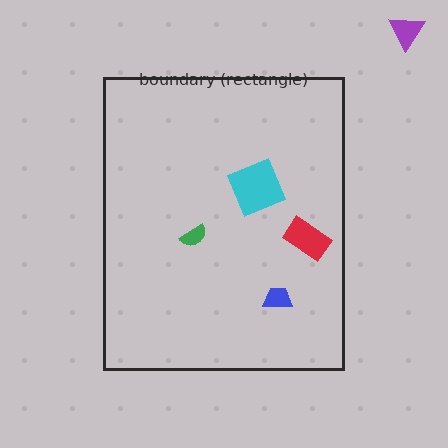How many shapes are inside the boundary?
4 inside, 1 outside.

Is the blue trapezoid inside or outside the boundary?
Inside.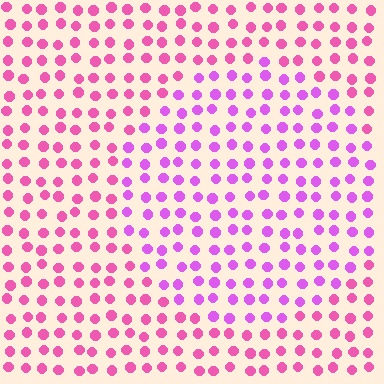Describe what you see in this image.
The image is filled with small pink elements in a uniform arrangement. A circle-shaped region is visible where the elements are tinted to a slightly different hue, forming a subtle color boundary.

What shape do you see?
I see a circle.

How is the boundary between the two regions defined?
The boundary is defined purely by a slight shift in hue (about 32 degrees). Spacing, size, and orientation are identical on both sides.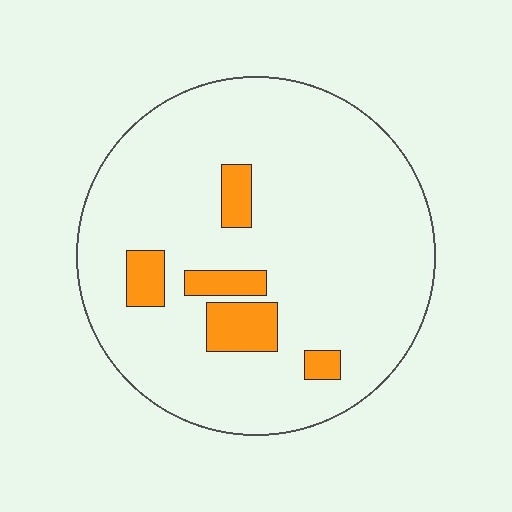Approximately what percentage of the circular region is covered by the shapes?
Approximately 10%.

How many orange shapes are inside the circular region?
5.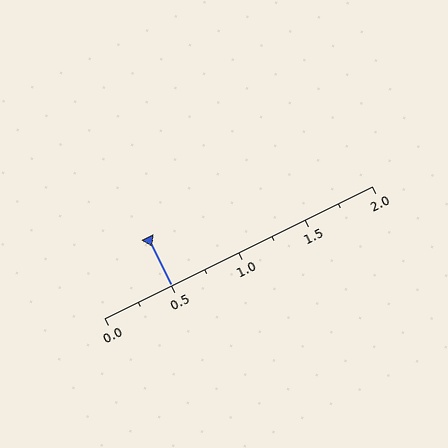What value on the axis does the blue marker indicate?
The marker indicates approximately 0.5.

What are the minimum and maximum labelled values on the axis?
The axis runs from 0.0 to 2.0.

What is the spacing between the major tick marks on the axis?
The major ticks are spaced 0.5 apart.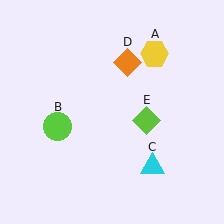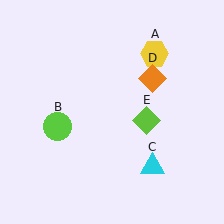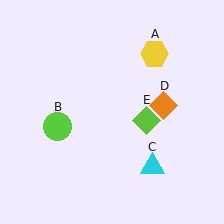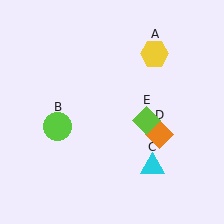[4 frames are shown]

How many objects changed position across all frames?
1 object changed position: orange diamond (object D).